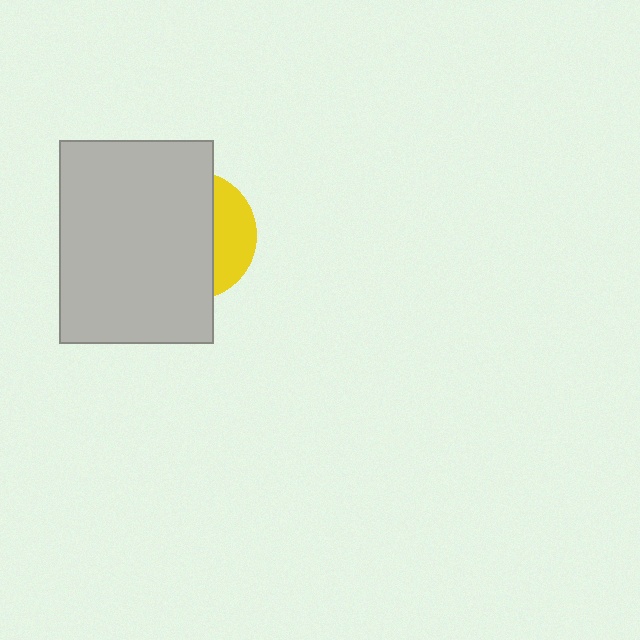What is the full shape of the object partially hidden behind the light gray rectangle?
The partially hidden object is a yellow circle.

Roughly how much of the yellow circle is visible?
A small part of it is visible (roughly 30%).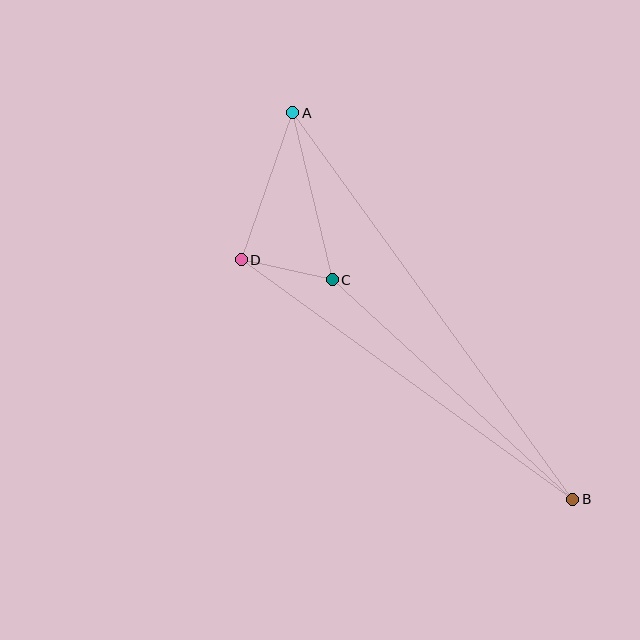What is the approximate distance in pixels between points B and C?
The distance between B and C is approximately 326 pixels.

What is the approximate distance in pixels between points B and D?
The distance between B and D is approximately 409 pixels.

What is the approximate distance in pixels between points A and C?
The distance between A and C is approximately 172 pixels.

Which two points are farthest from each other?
Points A and B are farthest from each other.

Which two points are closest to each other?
Points C and D are closest to each other.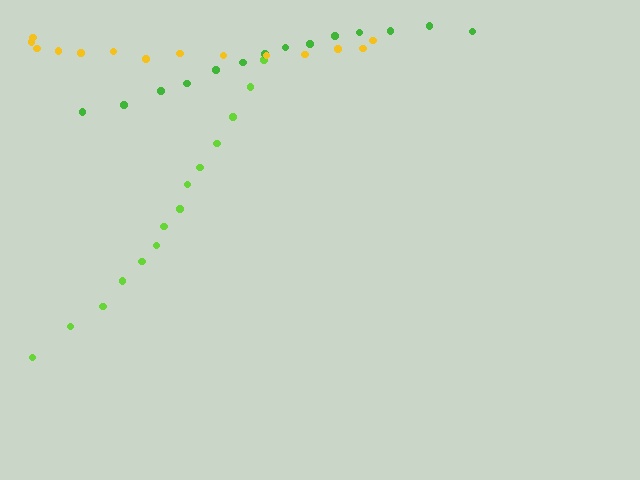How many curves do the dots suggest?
There are 3 distinct paths.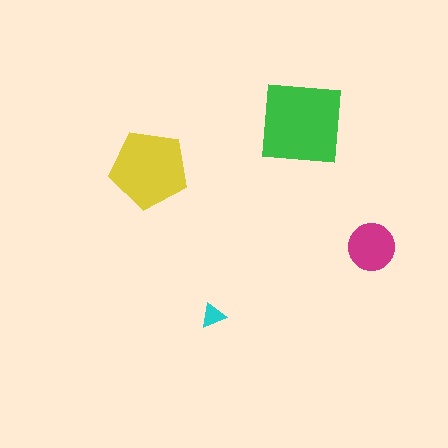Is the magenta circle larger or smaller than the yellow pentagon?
Smaller.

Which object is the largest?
The green square.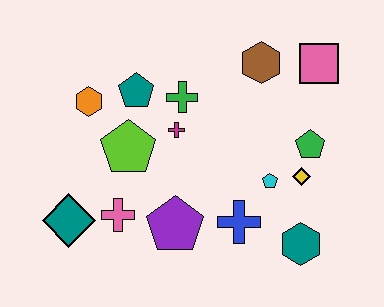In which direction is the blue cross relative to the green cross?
The blue cross is below the green cross.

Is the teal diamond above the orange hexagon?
No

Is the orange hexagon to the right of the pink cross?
No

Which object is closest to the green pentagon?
The yellow diamond is closest to the green pentagon.